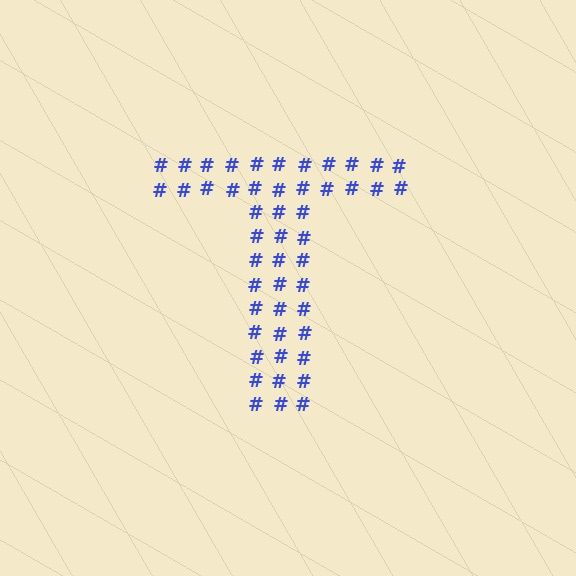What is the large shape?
The large shape is the letter T.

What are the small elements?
The small elements are hash symbols.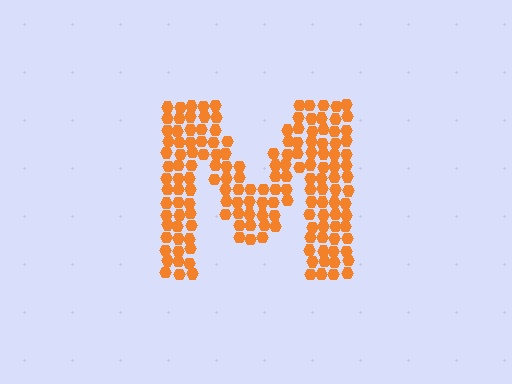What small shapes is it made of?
It is made of small hexagons.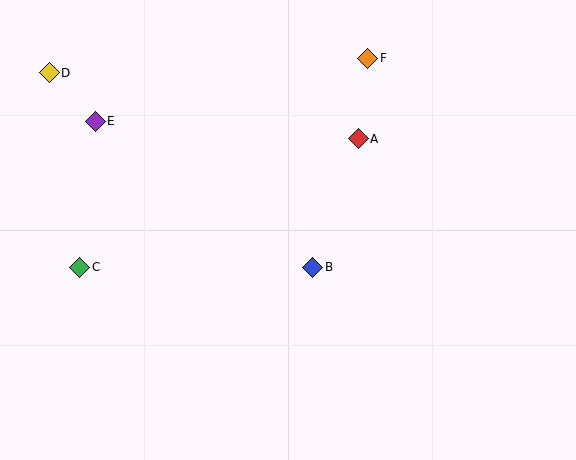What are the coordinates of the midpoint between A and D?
The midpoint between A and D is at (204, 106).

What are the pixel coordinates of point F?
Point F is at (368, 58).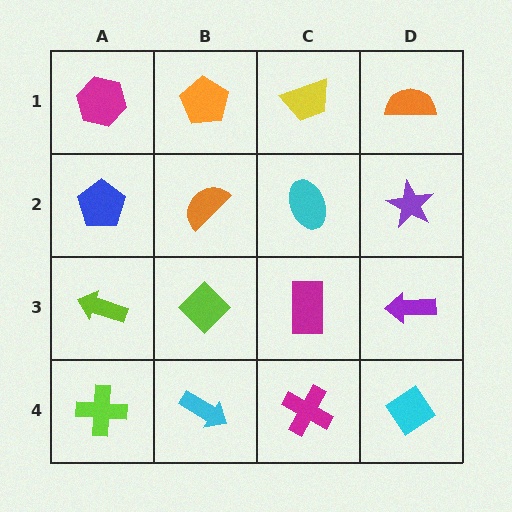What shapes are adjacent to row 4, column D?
A purple arrow (row 3, column D), a magenta cross (row 4, column C).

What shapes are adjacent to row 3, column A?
A blue pentagon (row 2, column A), a lime cross (row 4, column A), a lime diamond (row 3, column B).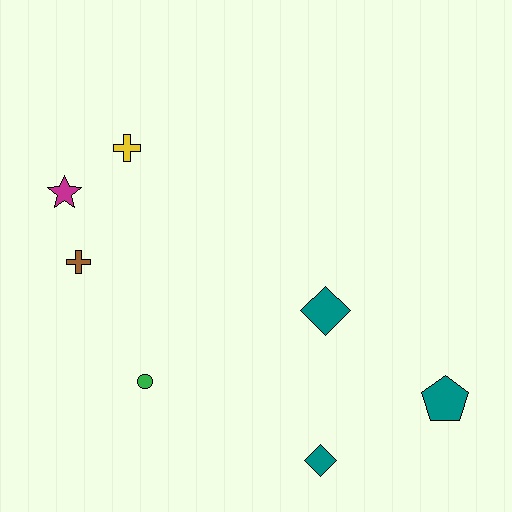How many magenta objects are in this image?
There is 1 magenta object.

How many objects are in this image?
There are 7 objects.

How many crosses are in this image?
There are 2 crosses.